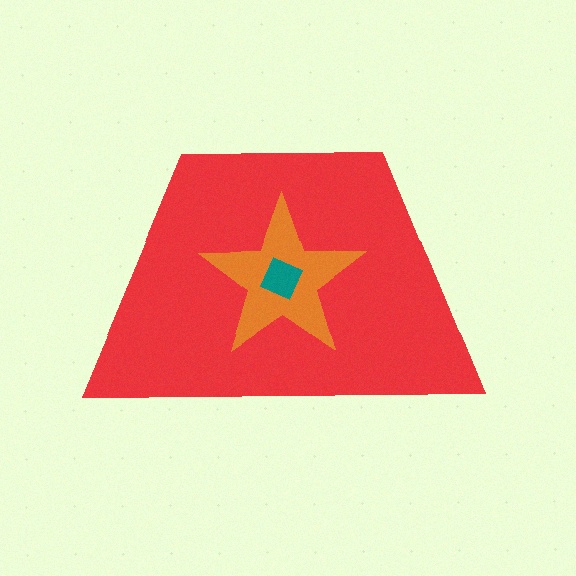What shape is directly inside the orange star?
The teal square.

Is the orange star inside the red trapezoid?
Yes.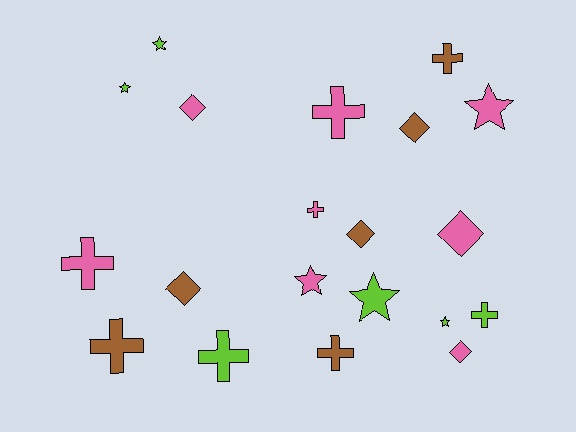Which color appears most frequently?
Pink, with 8 objects.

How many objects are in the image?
There are 20 objects.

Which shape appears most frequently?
Cross, with 8 objects.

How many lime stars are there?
There are 4 lime stars.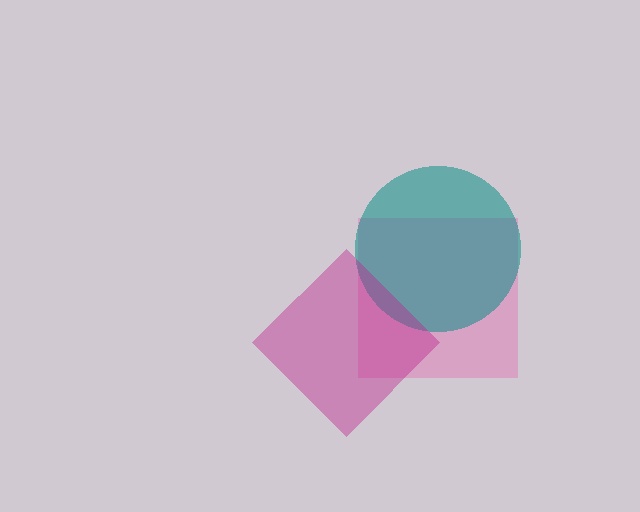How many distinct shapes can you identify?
There are 3 distinct shapes: a pink square, a teal circle, a magenta diamond.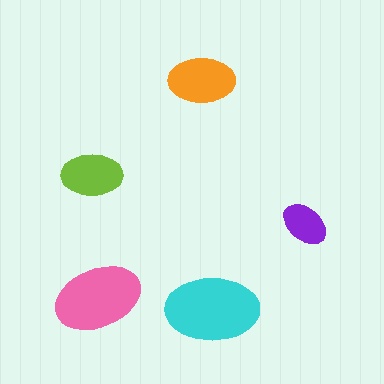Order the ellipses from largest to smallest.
the cyan one, the pink one, the orange one, the lime one, the purple one.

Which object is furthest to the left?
The lime ellipse is leftmost.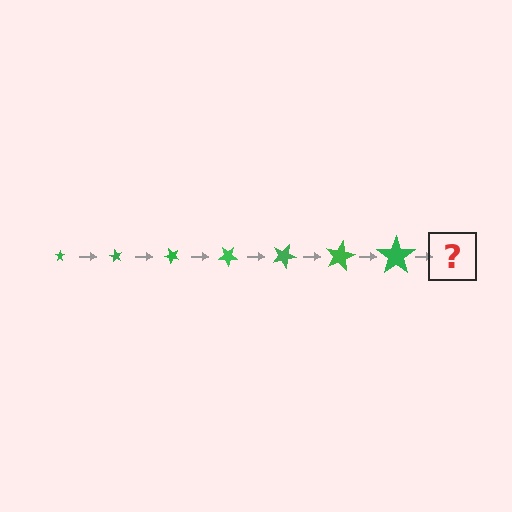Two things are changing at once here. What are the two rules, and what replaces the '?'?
The two rules are that the star grows larger each step and it rotates 60 degrees each step. The '?' should be a star, larger than the previous one and rotated 420 degrees from the start.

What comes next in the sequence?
The next element should be a star, larger than the previous one and rotated 420 degrees from the start.